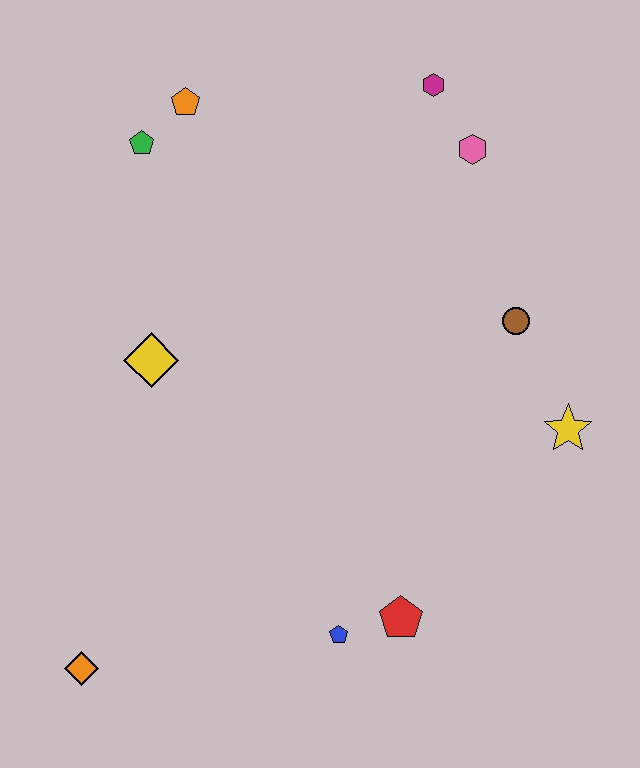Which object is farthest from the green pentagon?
The red pentagon is farthest from the green pentagon.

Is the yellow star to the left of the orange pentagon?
No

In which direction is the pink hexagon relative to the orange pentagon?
The pink hexagon is to the right of the orange pentagon.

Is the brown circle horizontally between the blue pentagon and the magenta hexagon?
No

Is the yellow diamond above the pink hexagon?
No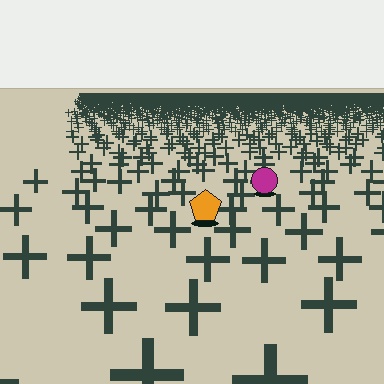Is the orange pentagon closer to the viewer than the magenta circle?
Yes. The orange pentagon is closer — you can tell from the texture gradient: the ground texture is coarser near it.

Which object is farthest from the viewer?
The magenta circle is farthest from the viewer. It appears smaller and the ground texture around it is denser.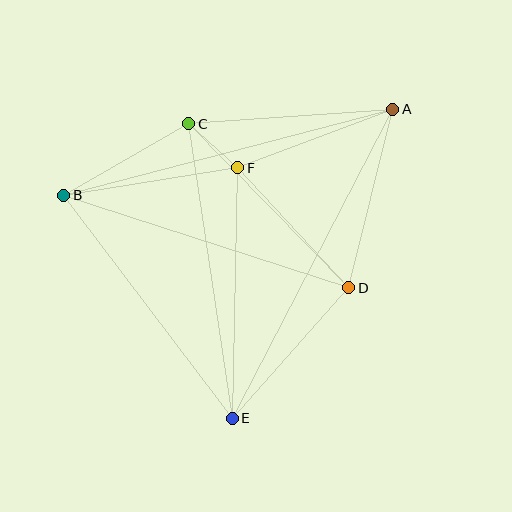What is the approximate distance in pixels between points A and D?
The distance between A and D is approximately 184 pixels.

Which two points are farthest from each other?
Points A and E are farthest from each other.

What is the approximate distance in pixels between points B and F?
The distance between B and F is approximately 176 pixels.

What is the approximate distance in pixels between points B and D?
The distance between B and D is approximately 299 pixels.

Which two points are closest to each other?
Points C and F are closest to each other.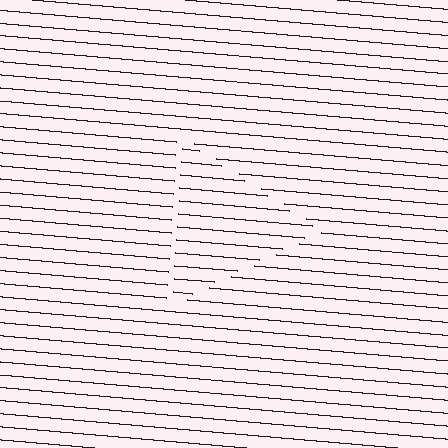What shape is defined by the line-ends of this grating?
An illusory triangle. The interior of the shape contains the same grating, shifted by half a period — the contour is defined by the phase discontinuity where line-ends from the inner and outer gratings abut.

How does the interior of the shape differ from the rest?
The interior of the shape contains the same grating, shifted by half a period — the contour is defined by the phase discontinuity where line-ends from the inner and outer gratings abut.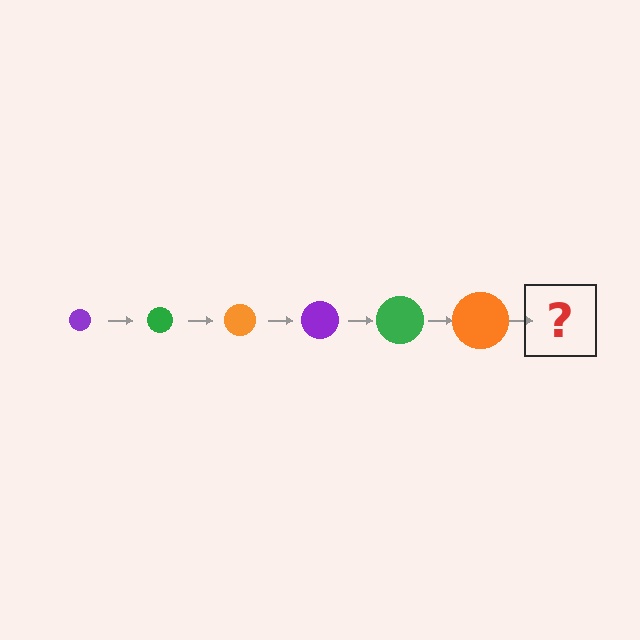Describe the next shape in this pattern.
It should be a purple circle, larger than the previous one.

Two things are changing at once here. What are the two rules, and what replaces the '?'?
The two rules are that the circle grows larger each step and the color cycles through purple, green, and orange. The '?' should be a purple circle, larger than the previous one.